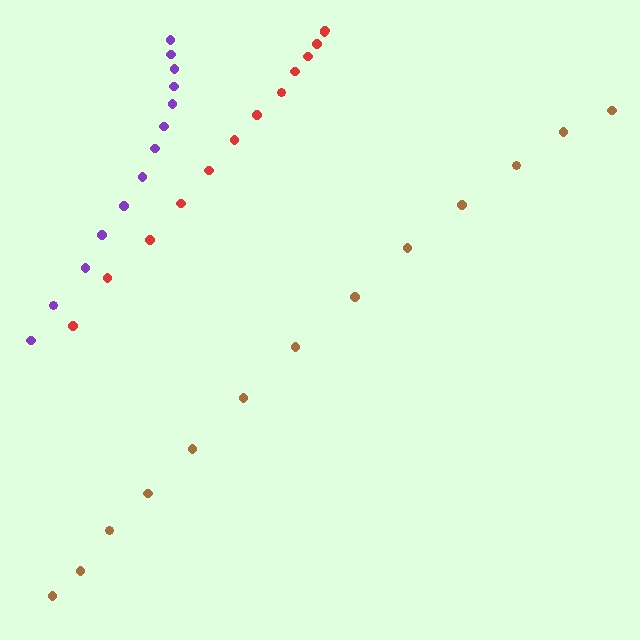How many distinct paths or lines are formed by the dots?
There are 3 distinct paths.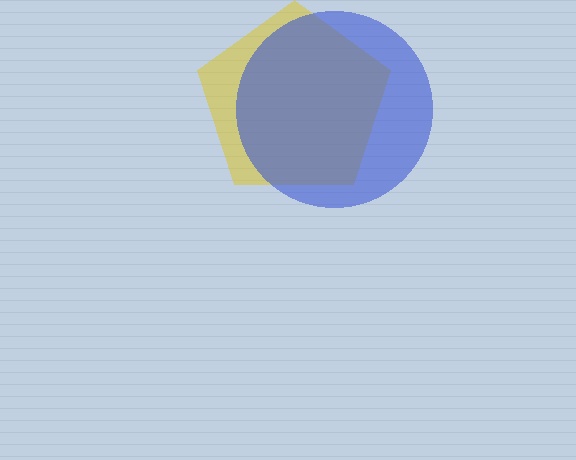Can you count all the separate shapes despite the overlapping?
Yes, there are 2 separate shapes.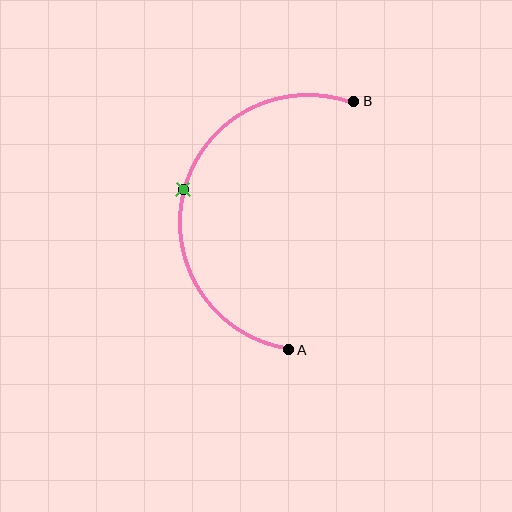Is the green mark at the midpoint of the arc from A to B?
Yes. The green mark lies on the arc at equal arc-length from both A and B — it is the arc midpoint.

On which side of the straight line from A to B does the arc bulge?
The arc bulges to the left of the straight line connecting A and B.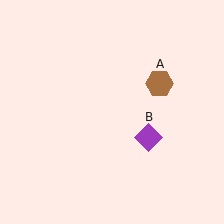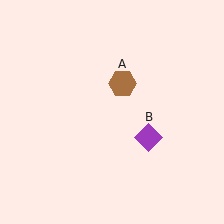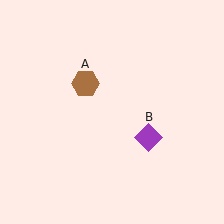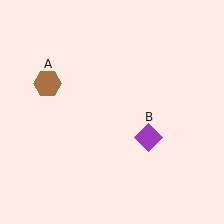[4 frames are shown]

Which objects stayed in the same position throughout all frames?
Purple diamond (object B) remained stationary.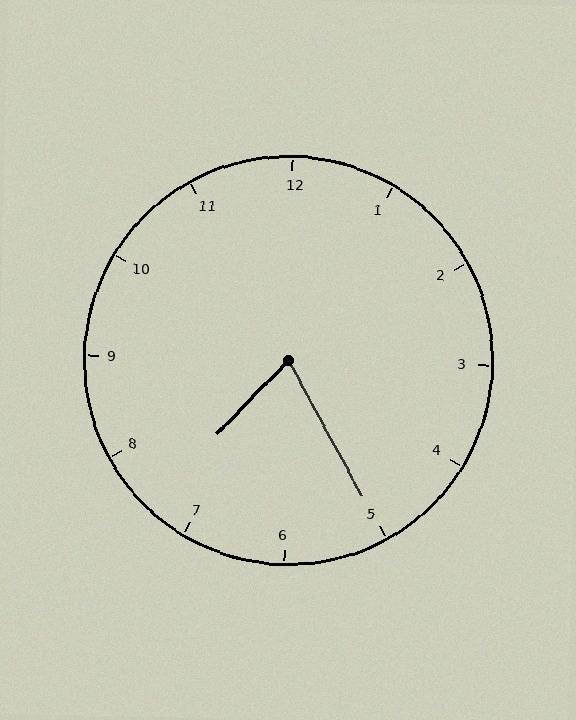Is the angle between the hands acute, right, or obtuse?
It is acute.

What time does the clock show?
7:25.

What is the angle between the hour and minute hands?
Approximately 72 degrees.